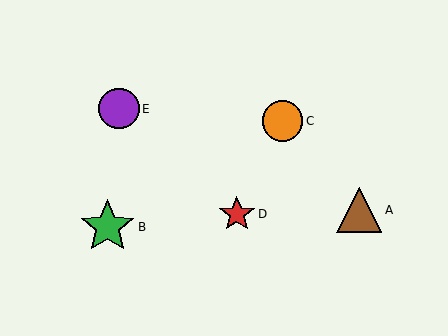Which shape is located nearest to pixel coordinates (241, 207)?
The red star (labeled D) at (237, 214) is nearest to that location.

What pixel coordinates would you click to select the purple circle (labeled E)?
Click at (119, 109) to select the purple circle E.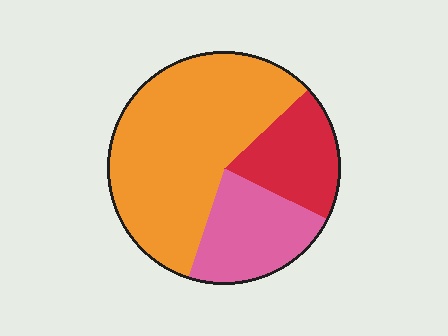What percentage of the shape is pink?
Pink takes up about one quarter (1/4) of the shape.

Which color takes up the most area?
Orange, at roughly 60%.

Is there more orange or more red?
Orange.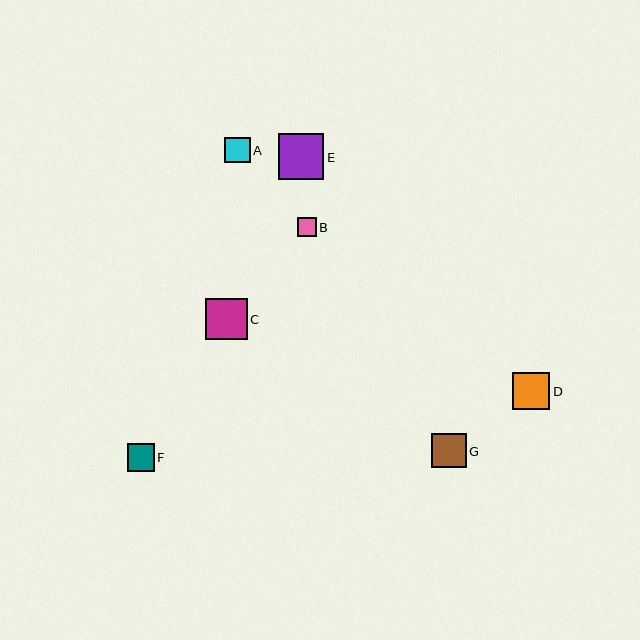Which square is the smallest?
Square B is the smallest with a size of approximately 19 pixels.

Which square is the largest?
Square E is the largest with a size of approximately 46 pixels.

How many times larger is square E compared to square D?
Square E is approximately 1.2 times the size of square D.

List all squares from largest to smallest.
From largest to smallest: E, C, D, G, F, A, B.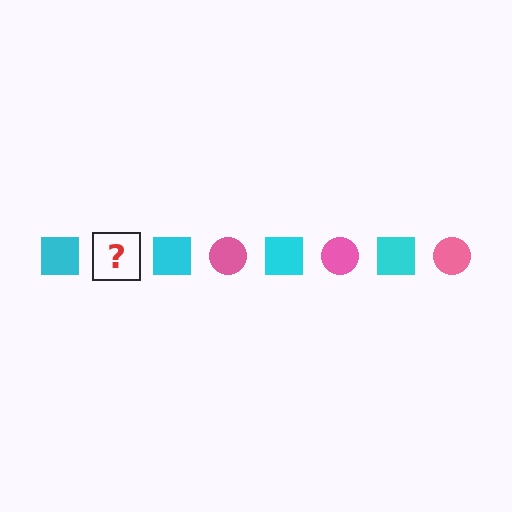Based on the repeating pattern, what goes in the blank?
The blank should be a pink circle.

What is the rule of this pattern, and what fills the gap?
The rule is that the pattern alternates between cyan square and pink circle. The gap should be filled with a pink circle.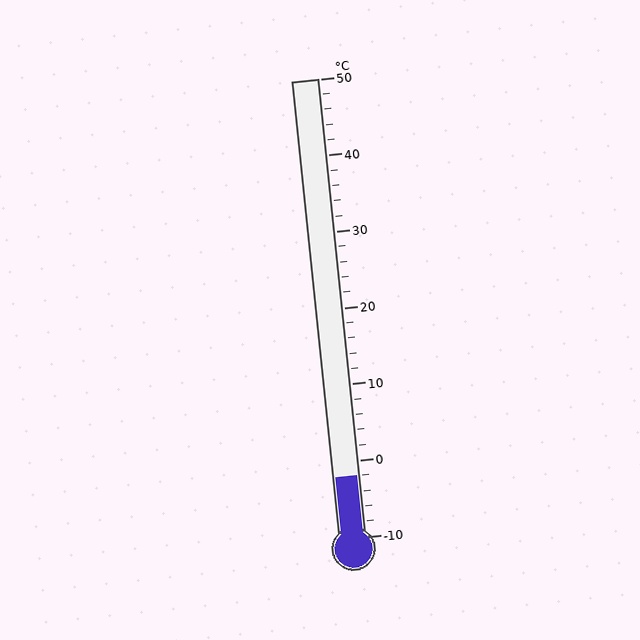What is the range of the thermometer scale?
The thermometer scale ranges from -10°C to 50°C.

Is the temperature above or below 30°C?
The temperature is below 30°C.